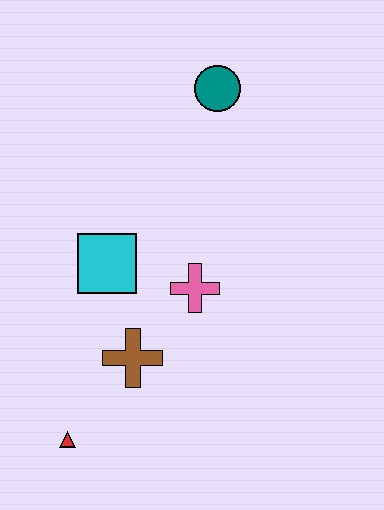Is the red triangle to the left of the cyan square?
Yes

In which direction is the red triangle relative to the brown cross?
The red triangle is below the brown cross.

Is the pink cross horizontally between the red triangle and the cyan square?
No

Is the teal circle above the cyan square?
Yes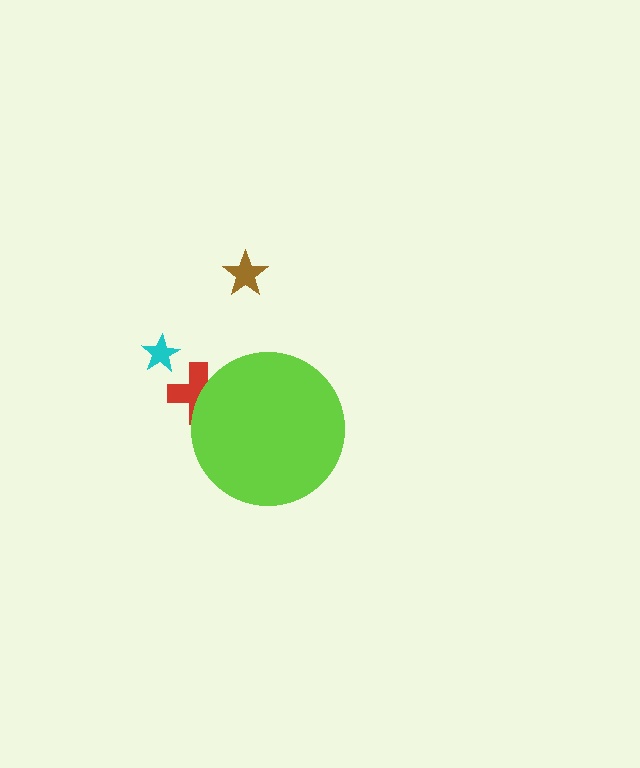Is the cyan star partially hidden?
No, the cyan star is fully visible.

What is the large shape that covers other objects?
A lime circle.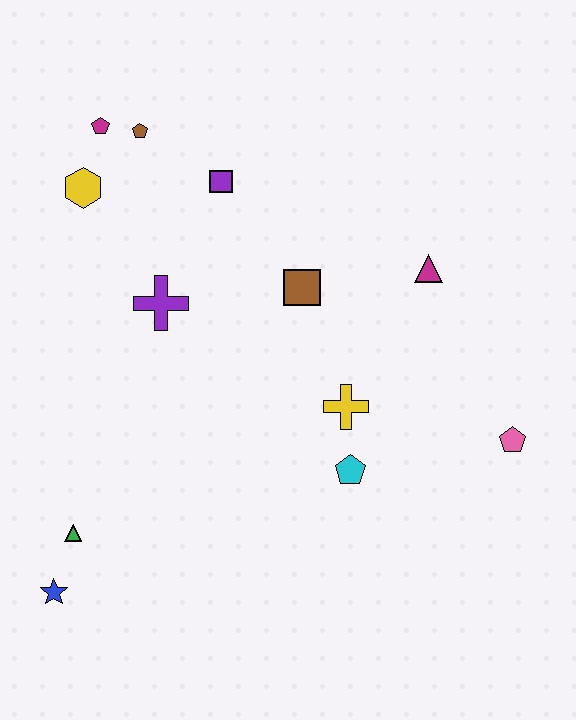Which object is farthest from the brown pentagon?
The pink pentagon is farthest from the brown pentagon.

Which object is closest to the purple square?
The brown pentagon is closest to the purple square.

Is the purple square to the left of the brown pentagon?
No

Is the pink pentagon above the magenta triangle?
No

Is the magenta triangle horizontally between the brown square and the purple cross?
No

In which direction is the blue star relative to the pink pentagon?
The blue star is to the left of the pink pentagon.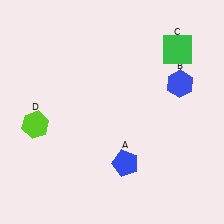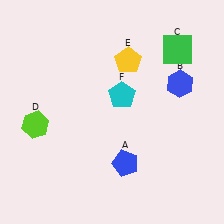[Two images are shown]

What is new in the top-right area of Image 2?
A cyan pentagon (F) was added in the top-right area of Image 2.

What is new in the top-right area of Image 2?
A yellow pentagon (E) was added in the top-right area of Image 2.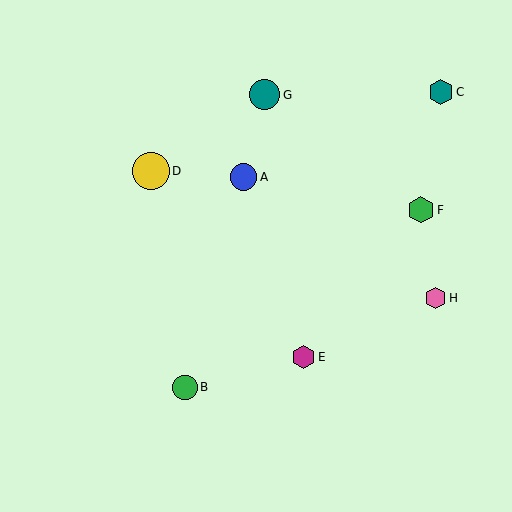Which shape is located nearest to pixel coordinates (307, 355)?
The magenta hexagon (labeled E) at (303, 357) is nearest to that location.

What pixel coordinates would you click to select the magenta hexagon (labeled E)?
Click at (303, 357) to select the magenta hexagon E.